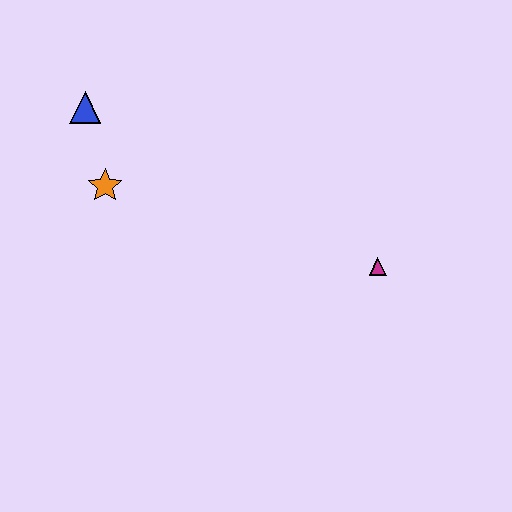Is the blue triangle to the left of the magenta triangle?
Yes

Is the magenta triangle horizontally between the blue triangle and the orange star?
No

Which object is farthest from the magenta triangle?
The blue triangle is farthest from the magenta triangle.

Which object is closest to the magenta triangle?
The orange star is closest to the magenta triangle.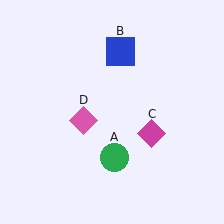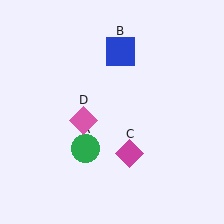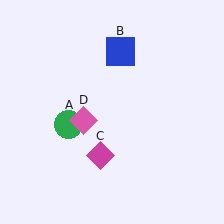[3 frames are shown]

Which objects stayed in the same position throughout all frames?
Blue square (object B) and pink diamond (object D) remained stationary.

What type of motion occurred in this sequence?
The green circle (object A), magenta diamond (object C) rotated clockwise around the center of the scene.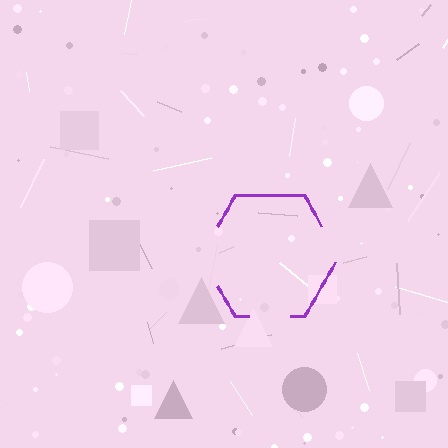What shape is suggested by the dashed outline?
The dashed outline suggests a hexagon.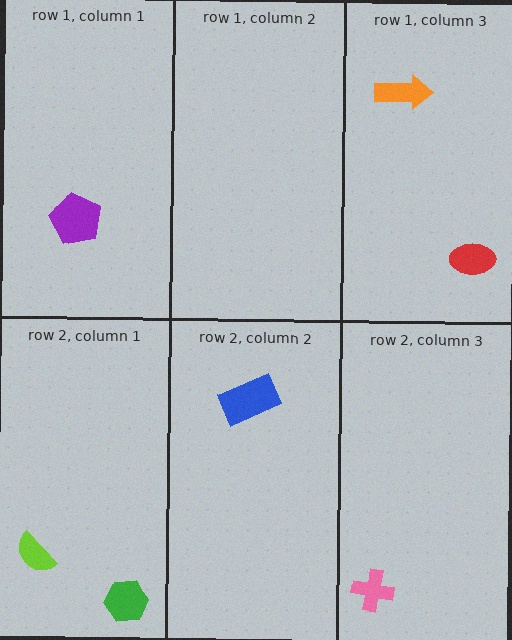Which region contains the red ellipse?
The row 1, column 3 region.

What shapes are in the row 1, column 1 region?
The purple pentagon.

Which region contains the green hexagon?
The row 2, column 1 region.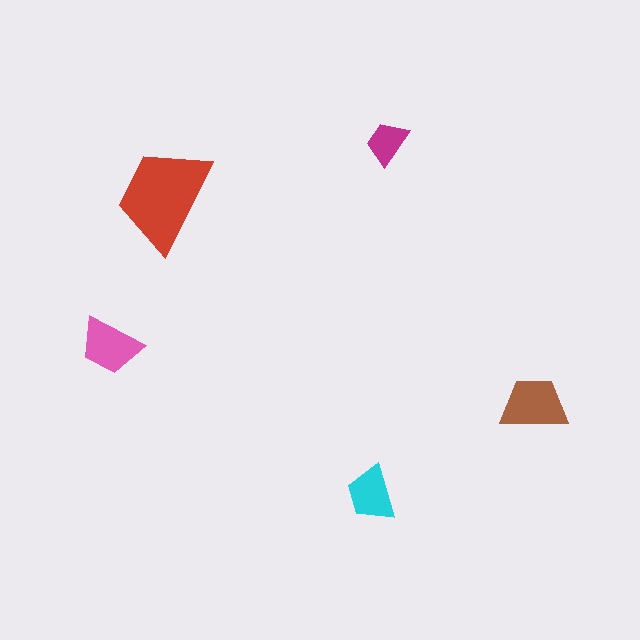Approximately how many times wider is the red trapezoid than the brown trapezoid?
About 1.5 times wider.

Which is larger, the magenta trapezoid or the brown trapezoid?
The brown one.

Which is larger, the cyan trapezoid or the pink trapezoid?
The pink one.